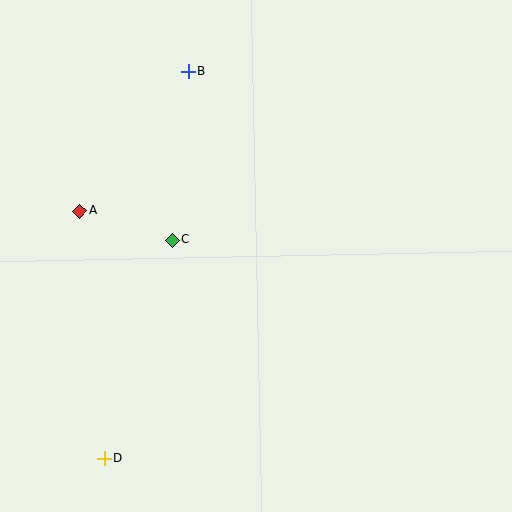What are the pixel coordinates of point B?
Point B is at (188, 72).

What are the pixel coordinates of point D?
Point D is at (104, 458).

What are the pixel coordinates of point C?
Point C is at (172, 240).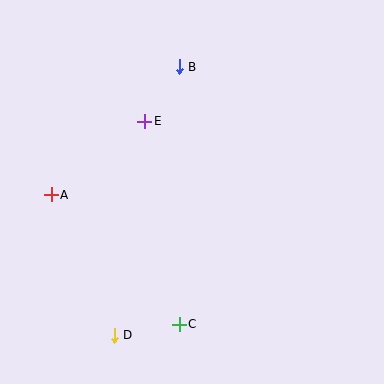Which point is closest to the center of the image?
Point E at (145, 121) is closest to the center.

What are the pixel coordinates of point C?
Point C is at (179, 324).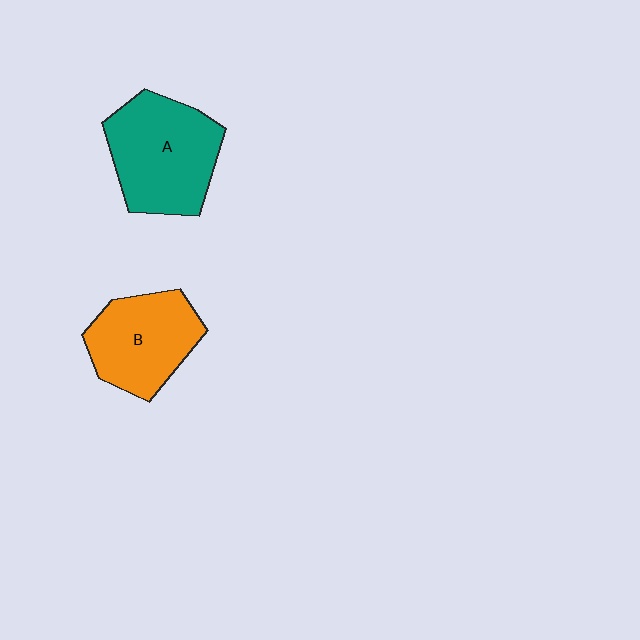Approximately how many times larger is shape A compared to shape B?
Approximately 1.2 times.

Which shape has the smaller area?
Shape B (orange).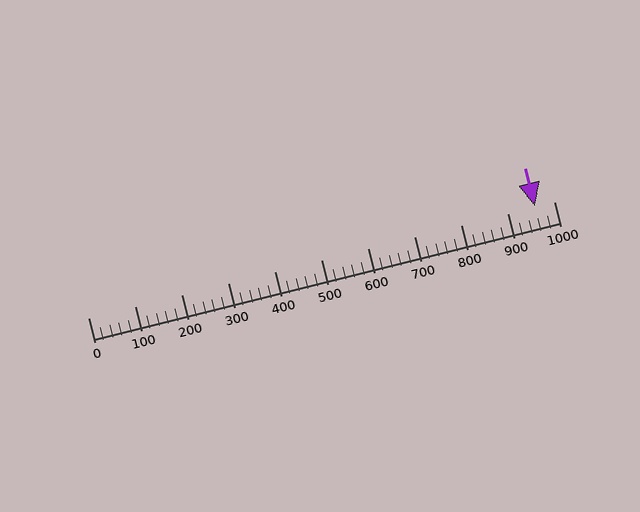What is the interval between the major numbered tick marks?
The major tick marks are spaced 100 units apart.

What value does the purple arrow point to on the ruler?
The purple arrow points to approximately 960.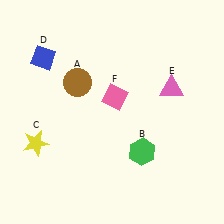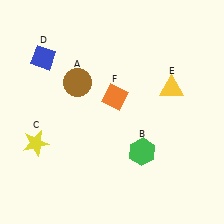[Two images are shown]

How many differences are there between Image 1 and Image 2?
There are 2 differences between the two images.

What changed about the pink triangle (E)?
In Image 1, E is pink. In Image 2, it changed to yellow.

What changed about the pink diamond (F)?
In Image 1, F is pink. In Image 2, it changed to orange.